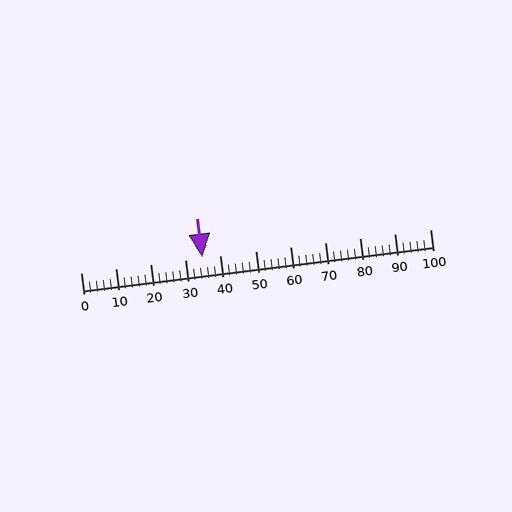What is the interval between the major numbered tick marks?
The major tick marks are spaced 10 units apart.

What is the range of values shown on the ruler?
The ruler shows values from 0 to 100.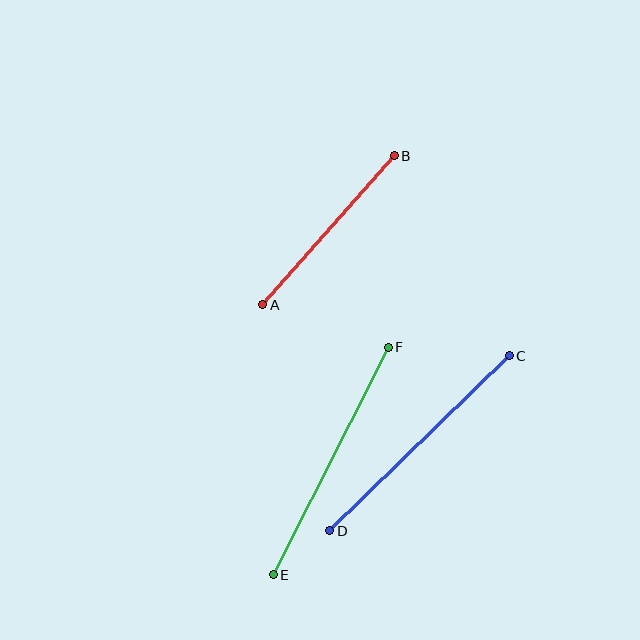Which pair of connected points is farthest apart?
Points E and F are farthest apart.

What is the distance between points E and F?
The distance is approximately 255 pixels.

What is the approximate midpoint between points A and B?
The midpoint is at approximately (329, 230) pixels.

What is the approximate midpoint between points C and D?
The midpoint is at approximately (419, 443) pixels.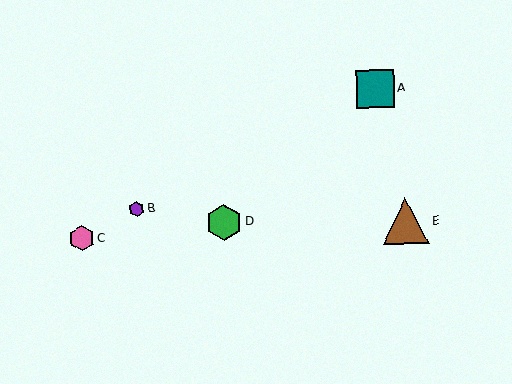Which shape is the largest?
The brown triangle (labeled E) is the largest.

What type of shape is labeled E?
Shape E is a brown triangle.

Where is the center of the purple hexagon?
The center of the purple hexagon is at (137, 209).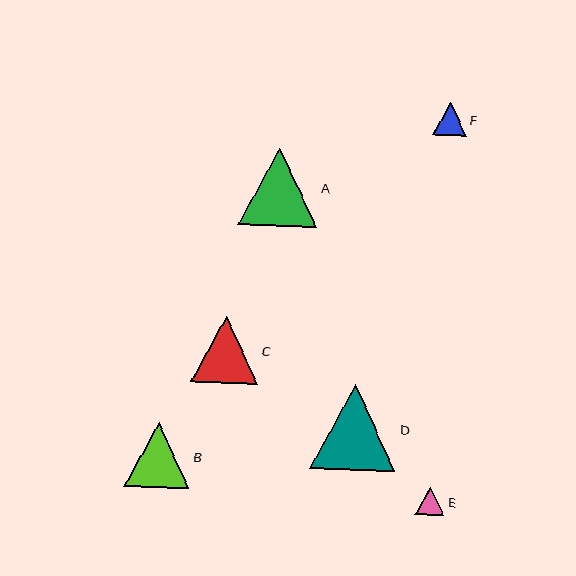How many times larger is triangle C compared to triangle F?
Triangle C is approximately 2.0 times the size of triangle F.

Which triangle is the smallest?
Triangle E is the smallest with a size of approximately 29 pixels.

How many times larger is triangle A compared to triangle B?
Triangle A is approximately 1.2 times the size of triangle B.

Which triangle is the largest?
Triangle D is the largest with a size of approximately 86 pixels.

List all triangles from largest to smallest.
From largest to smallest: D, A, C, B, F, E.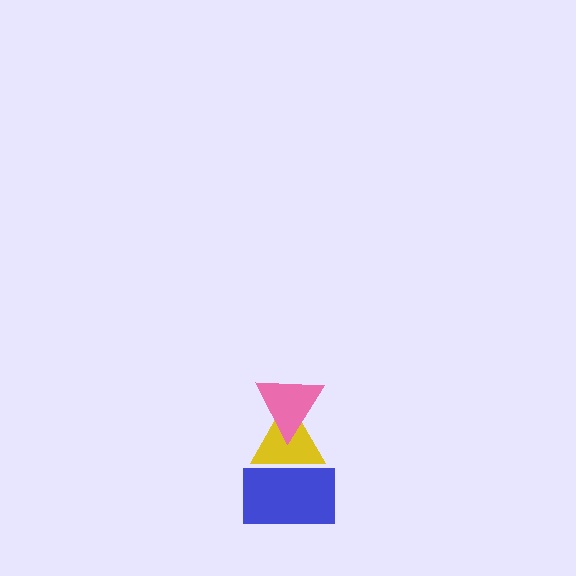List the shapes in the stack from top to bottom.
From top to bottom: the pink triangle, the yellow triangle, the blue rectangle.